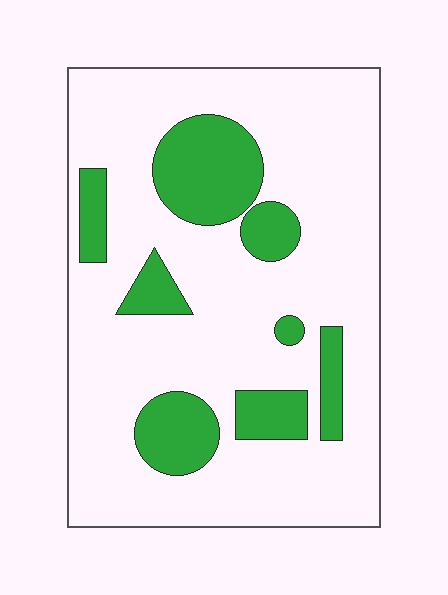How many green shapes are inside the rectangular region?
8.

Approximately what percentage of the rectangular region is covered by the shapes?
Approximately 20%.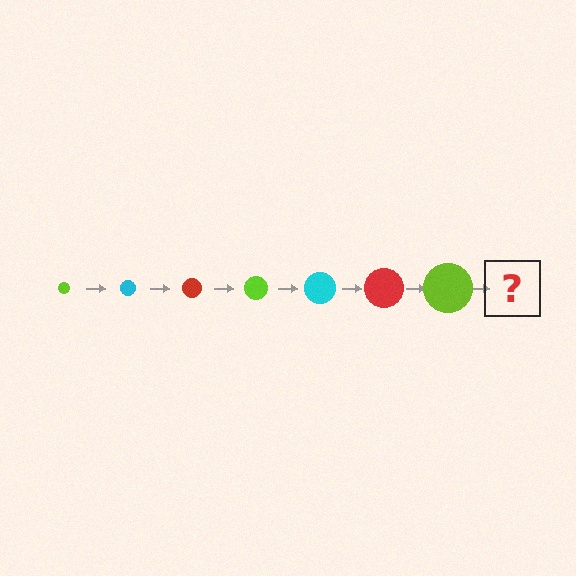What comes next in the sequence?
The next element should be a cyan circle, larger than the previous one.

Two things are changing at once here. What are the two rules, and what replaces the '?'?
The two rules are that the circle grows larger each step and the color cycles through lime, cyan, and red. The '?' should be a cyan circle, larger than the previous one.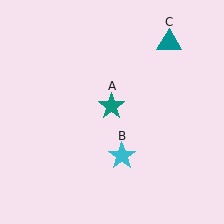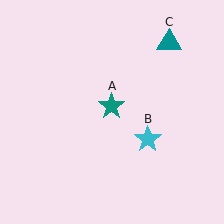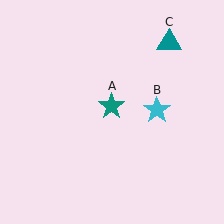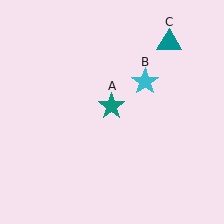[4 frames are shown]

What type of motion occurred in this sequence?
The cyan star (object B) rotated counterclockwise around the center of the scene.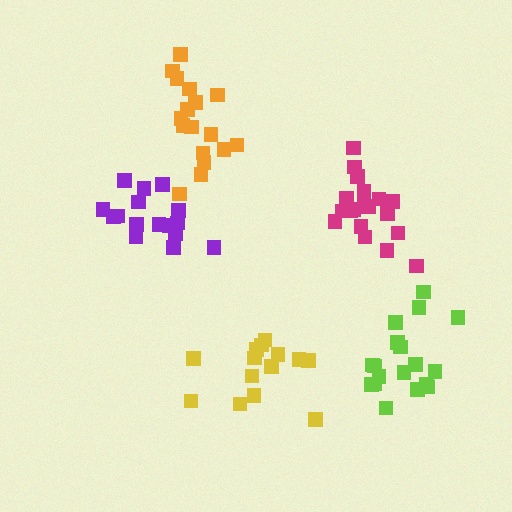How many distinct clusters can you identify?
There are 5 distinct clusters.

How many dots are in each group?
Group 1: 16 dots, Group 2: 14 dots, Group 3: 18 dots, Group 4: 17 dots, Group 5: 19 dots (84 total).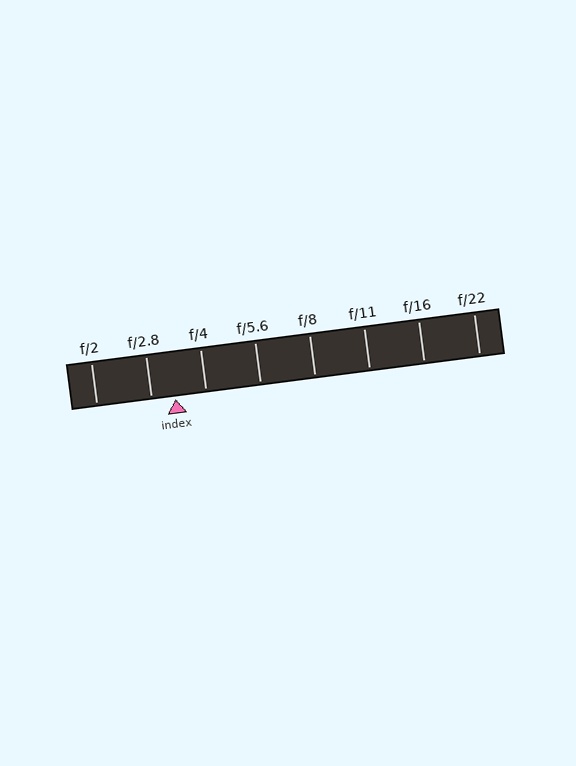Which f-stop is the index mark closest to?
The index mark is closest to f/2.8.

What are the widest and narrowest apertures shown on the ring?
The widest aperture shown is f/2 and the narrowest is f/22.